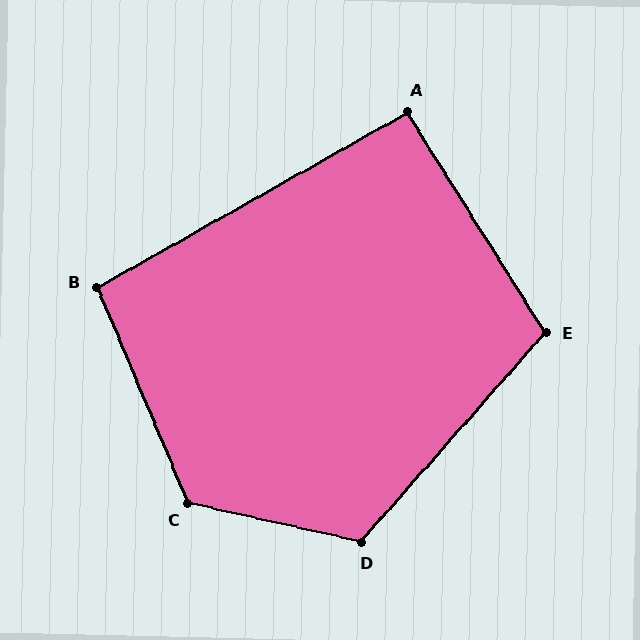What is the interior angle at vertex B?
Approximately 97 degrees (obtuse).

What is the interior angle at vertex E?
Approximately 107 degrees (obtuse).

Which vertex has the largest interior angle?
C, at approximately 125 degrees.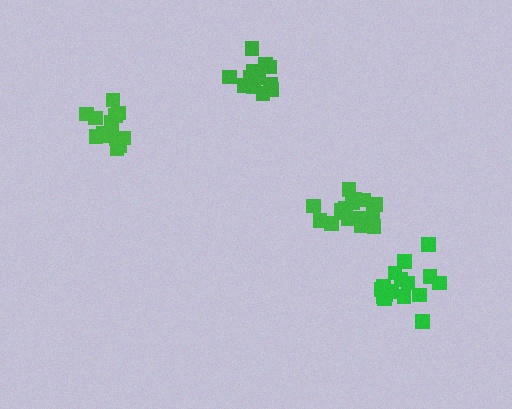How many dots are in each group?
Group 1: 17 dots, Group 2: 13 dots, Group 3: 16 dots, Group 4: 14 dots (60 total).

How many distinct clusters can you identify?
There are 4 distinct clusters.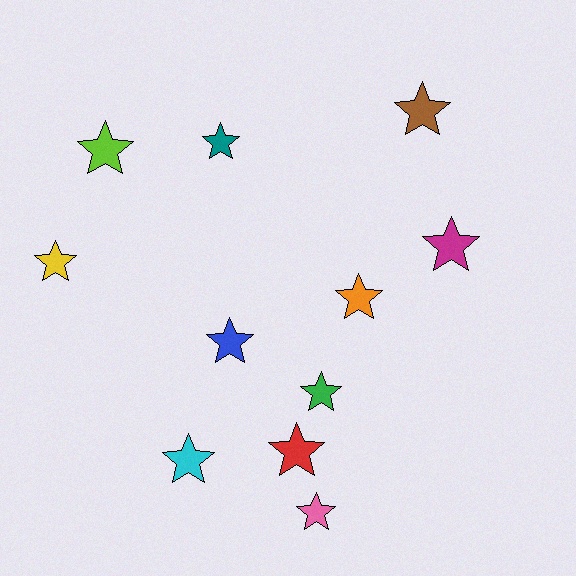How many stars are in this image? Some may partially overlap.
There are 11 stars.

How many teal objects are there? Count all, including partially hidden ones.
There is 1 teal object.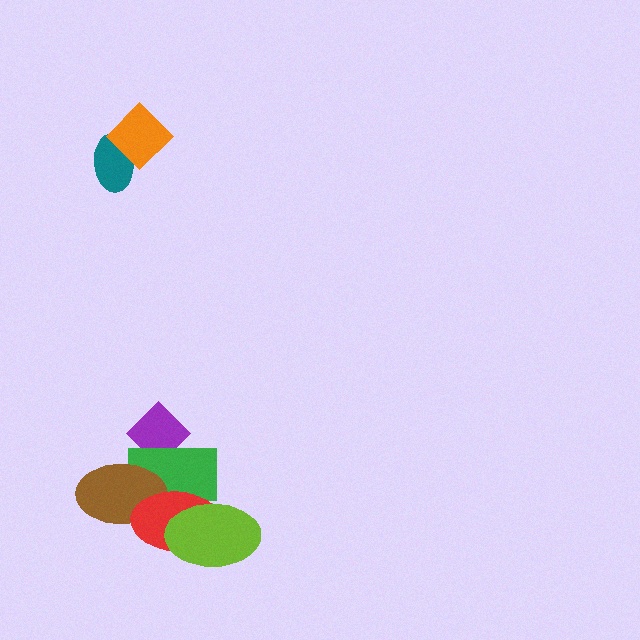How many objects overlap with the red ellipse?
3 objects overlap with the red ellipse.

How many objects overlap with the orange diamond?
1 object overlaps with the orange diamond.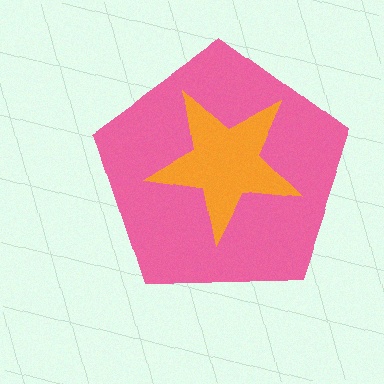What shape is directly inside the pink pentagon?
The orange star.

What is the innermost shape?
The orange star.